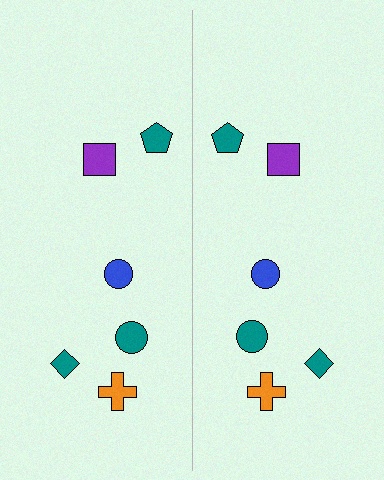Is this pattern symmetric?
Yes, this pattern has bilateral (reflection) symmetry.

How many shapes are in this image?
There are 12 shapes in this image.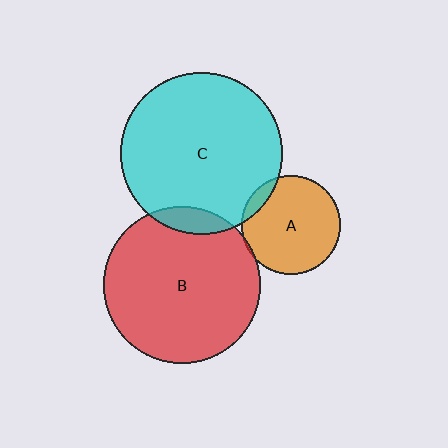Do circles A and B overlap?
Yes.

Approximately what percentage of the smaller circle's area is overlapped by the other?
Approximately 5%.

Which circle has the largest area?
Circle C (cyan).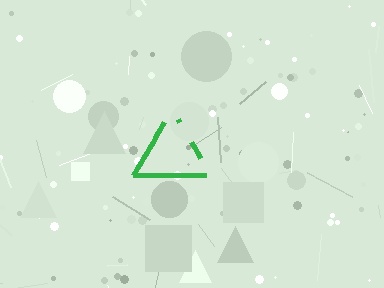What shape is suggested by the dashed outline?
The dashed outline suggests a triangle.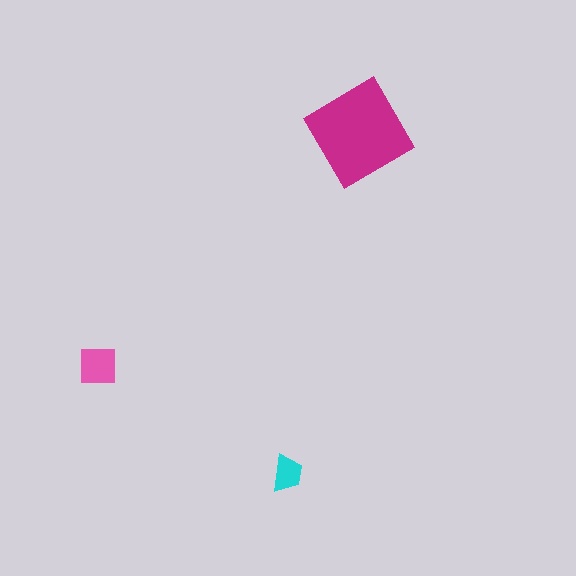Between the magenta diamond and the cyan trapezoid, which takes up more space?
The magenta diamond.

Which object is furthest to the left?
The pink square is leftmost.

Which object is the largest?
The magenta diamond.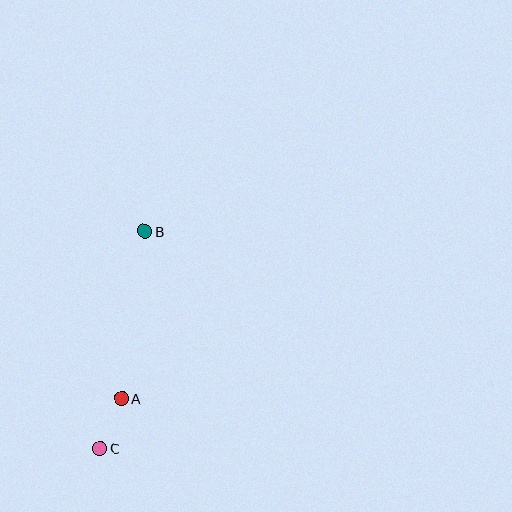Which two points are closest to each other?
Points A and C are closest to each other.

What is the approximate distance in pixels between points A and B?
The distance between A and B is approximately 169 pixels.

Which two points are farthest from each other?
Points B and C are farthest from each other.